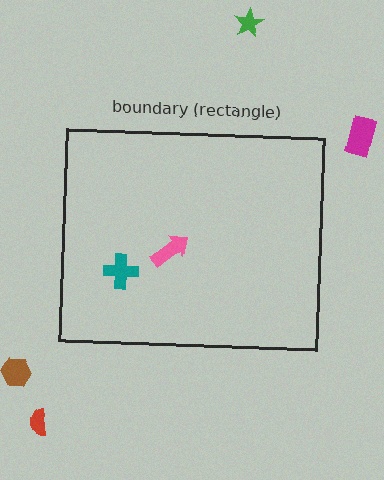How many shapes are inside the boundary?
2 inside, 4 outside.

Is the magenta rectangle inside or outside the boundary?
Outside.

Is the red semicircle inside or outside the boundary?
Outside.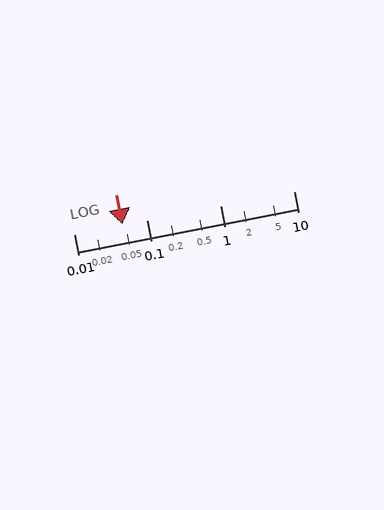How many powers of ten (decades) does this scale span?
The scale spans 3 decades, from 0.01 to 10.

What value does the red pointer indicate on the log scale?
The pointer indicates approximately 0.046.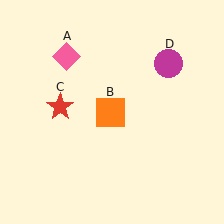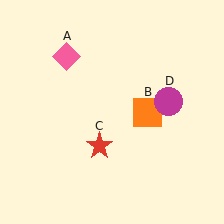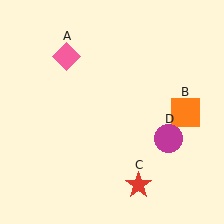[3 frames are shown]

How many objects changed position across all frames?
3 objects changed position: orange square (object B), red star (object C), magenta circle (object D).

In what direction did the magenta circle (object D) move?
The magenta circle (object D) moved down.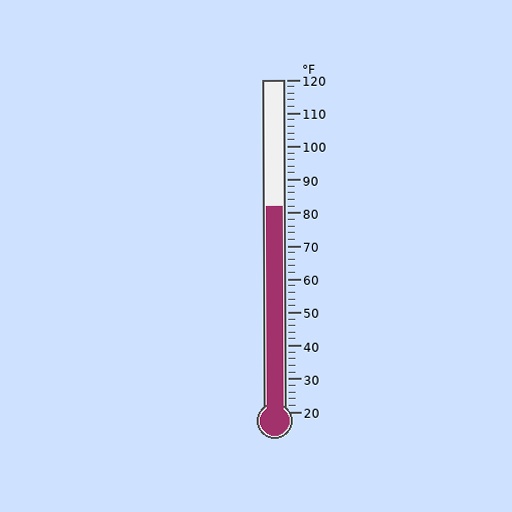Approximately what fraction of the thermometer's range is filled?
The thermometer is filled to approximately 60% of its range.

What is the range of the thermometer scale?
The thermometer scale ranges from 20°F to 120°F.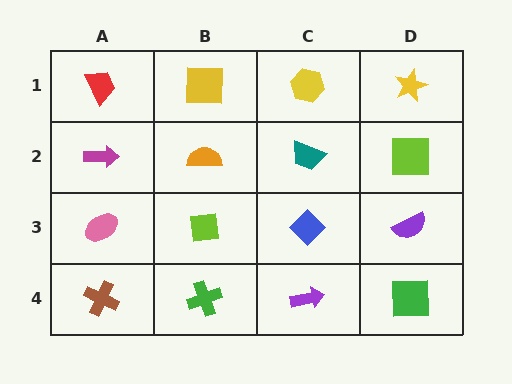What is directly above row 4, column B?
A lime square.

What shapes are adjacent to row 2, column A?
A red trapezoid (row 1, column A), a pink ellipse (row 3, column A), an orange semicircle (row 2, column B).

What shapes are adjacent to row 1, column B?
An orange semicircle (row 2, column B), a red trapezoid (row 1, column A), a yellow hexagon (row 1, column C).